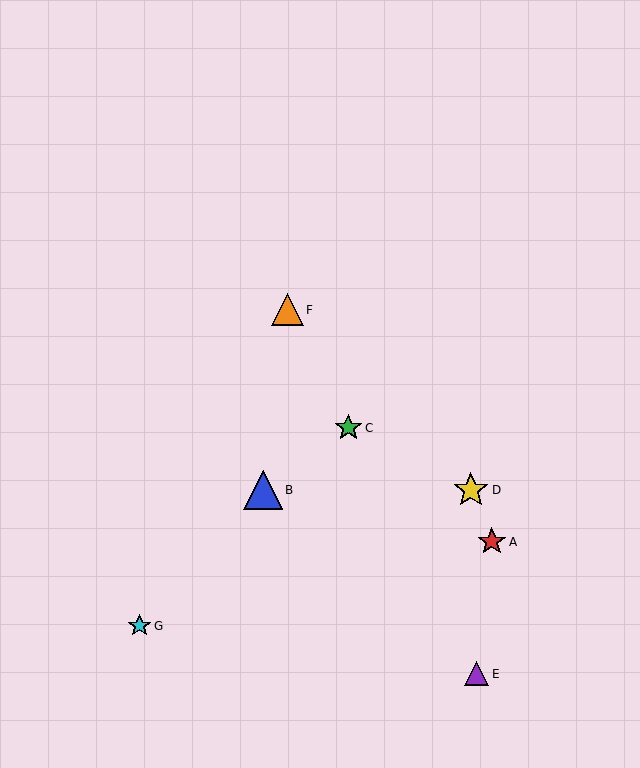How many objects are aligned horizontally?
2 objects (B, D) are aligned horizontally.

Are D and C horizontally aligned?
No, D is at y≈490 and C is at y≈428.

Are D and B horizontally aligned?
Yes, both are at y≈490.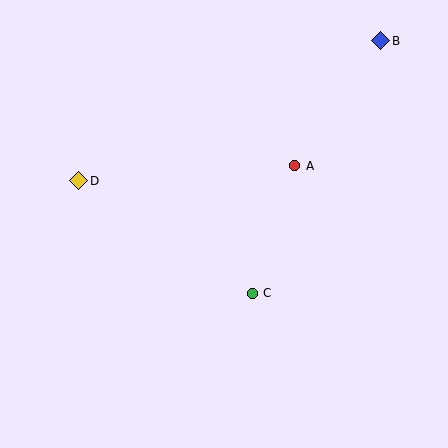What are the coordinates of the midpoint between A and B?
The midpoint between A and B is at (338, 103).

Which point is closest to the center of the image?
Point C at (252, 293) is closest to the center.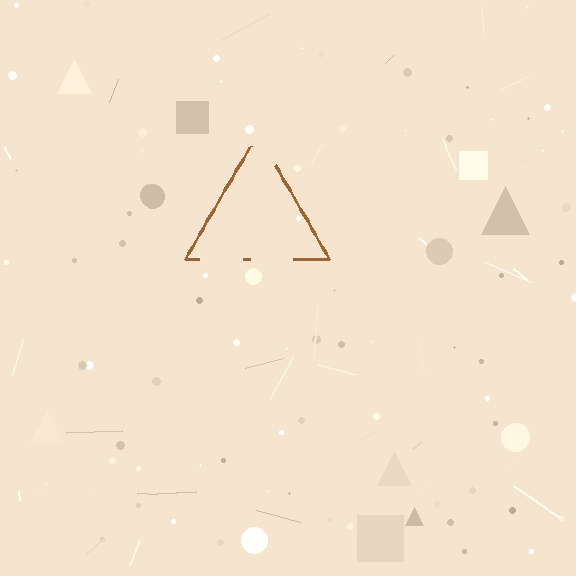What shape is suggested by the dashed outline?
The dashed outline suggests a triangle.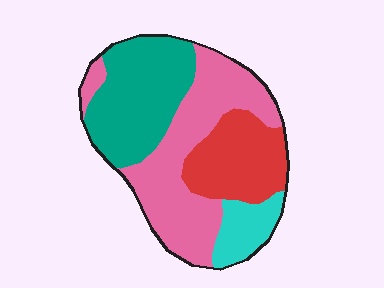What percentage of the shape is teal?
Teal takes up between a sixth and a third of the shape.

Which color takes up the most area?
Pink, at roughly 40%.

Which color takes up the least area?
Cyan, at roughly 10%.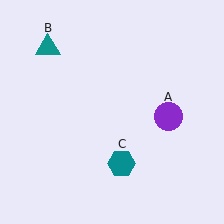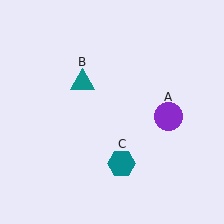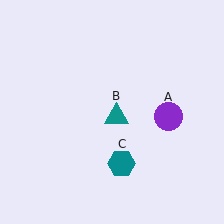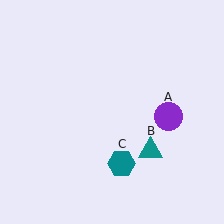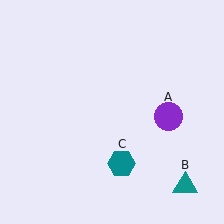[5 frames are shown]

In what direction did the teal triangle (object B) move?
The teal triangle (object B) moved down and to the right.